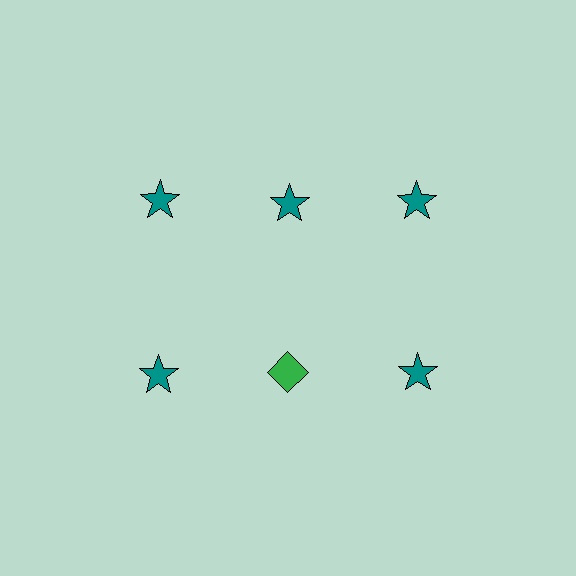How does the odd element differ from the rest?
It differs in both color (green instead of teal) and shape (diamond instead of star).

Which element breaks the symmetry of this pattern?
The green diamond in the second row, second from left column breaks the symmetry. All other shapes are teal stars.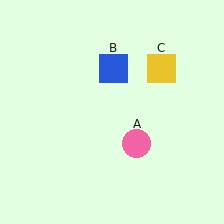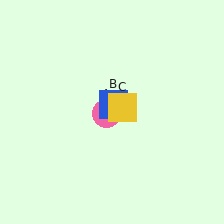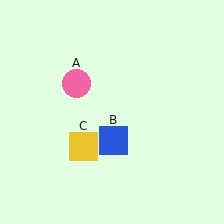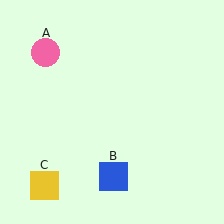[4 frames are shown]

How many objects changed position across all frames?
3 objects changed position: pink circle (object A), blue square (object B), yellow square (object C).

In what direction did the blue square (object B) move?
The blue square (object B) moved down.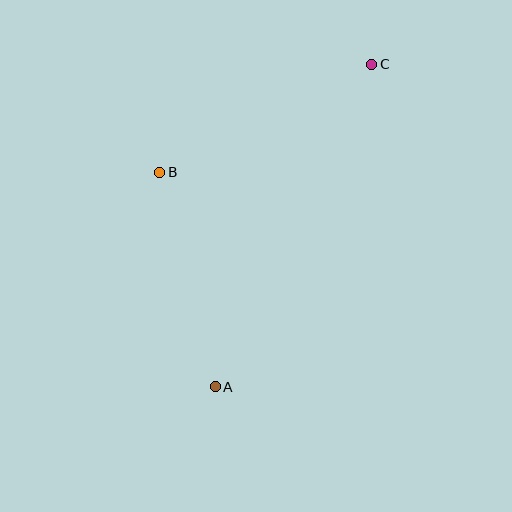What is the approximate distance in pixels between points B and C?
The distance between B and C is approximately 238 pixels.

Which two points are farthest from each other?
Points A and C are farthest from each other.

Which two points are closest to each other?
Points A and B are closest to each other.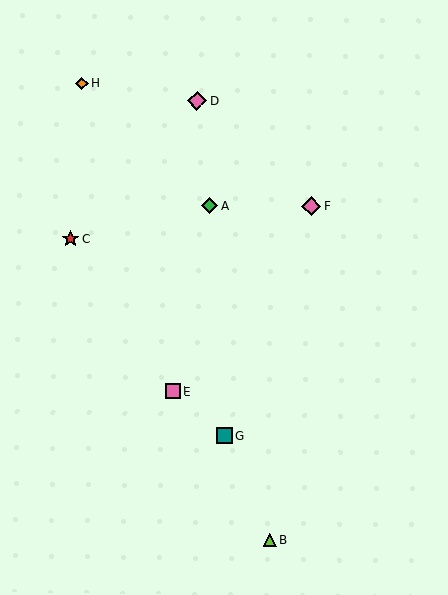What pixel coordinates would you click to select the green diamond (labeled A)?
Click at (210, 205) to select the green diamond A.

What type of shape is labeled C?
Shape C is a red star.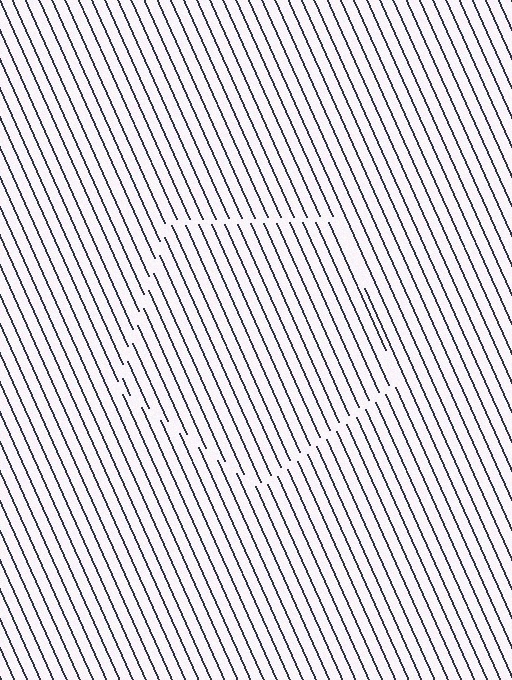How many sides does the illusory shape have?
5 sides — the line-ends trace a pentagon.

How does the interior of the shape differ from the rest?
The interior of the shape contains the same grating, shifted by half a period — the contour is defined by the phase discontinuity where line-ends from the inner and outer gratings abut.